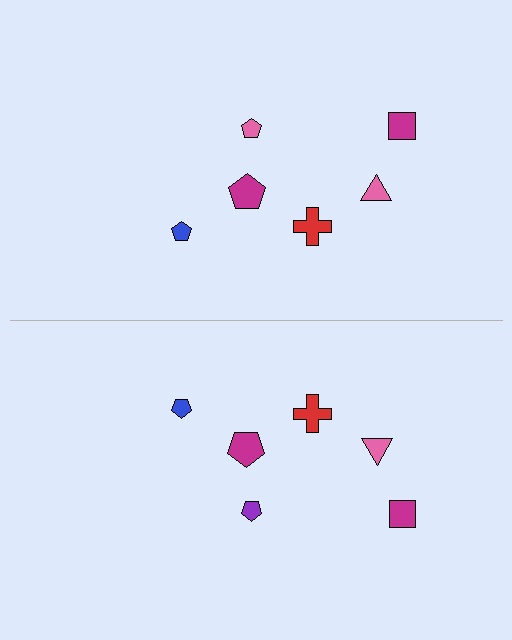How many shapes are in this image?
There are 12 shapes in this image.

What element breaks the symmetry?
The purple pentagon on the bottom side breaks the symmetry — its mirror counterpart is pink.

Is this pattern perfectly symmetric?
No, the pattern is not perfectly symmetric. The purple pentagon on the bottom side breaks the symmetry — its mirror counterpart is pink.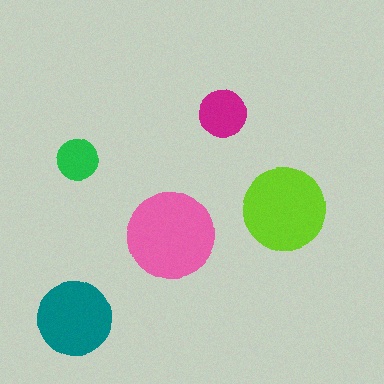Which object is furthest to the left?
The teal circle is leftmost.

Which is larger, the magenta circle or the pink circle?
The pink one.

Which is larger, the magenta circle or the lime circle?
The lime one.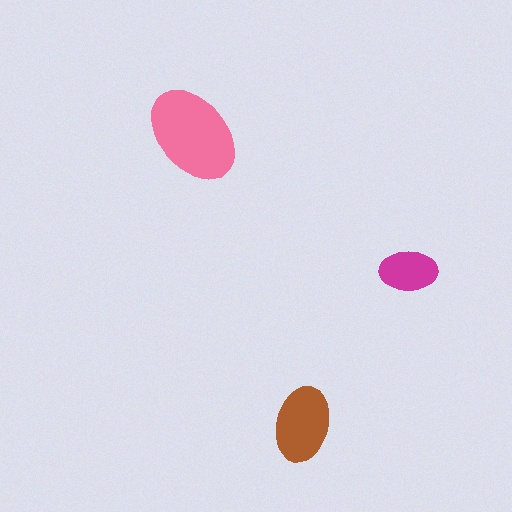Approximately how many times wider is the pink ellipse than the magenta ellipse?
About 1.5 times wider.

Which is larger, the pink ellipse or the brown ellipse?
The pink one.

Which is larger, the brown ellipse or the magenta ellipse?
The brown one.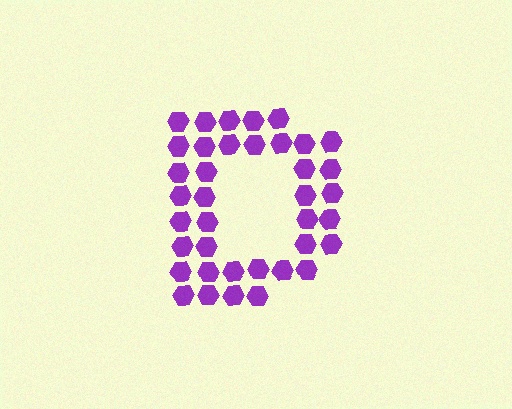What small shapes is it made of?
It is made of small hexagons.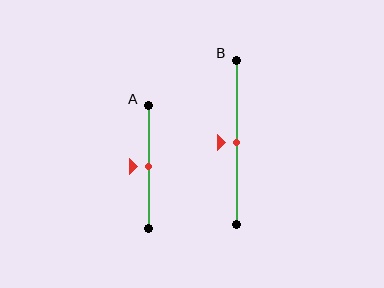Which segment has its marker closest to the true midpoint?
Segment A has its marker closest to the true midpoint.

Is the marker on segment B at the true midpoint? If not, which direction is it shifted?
Yes, the marker on segment B is at the true midpoint.